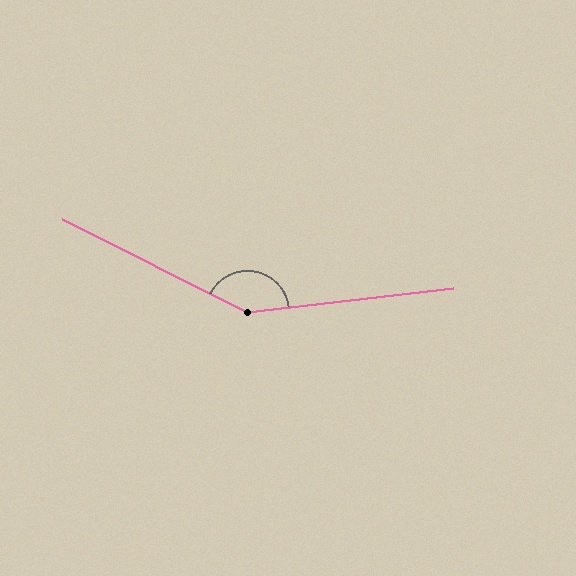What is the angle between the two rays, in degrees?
Approximately 147 degrees.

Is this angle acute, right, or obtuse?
It is obtuse.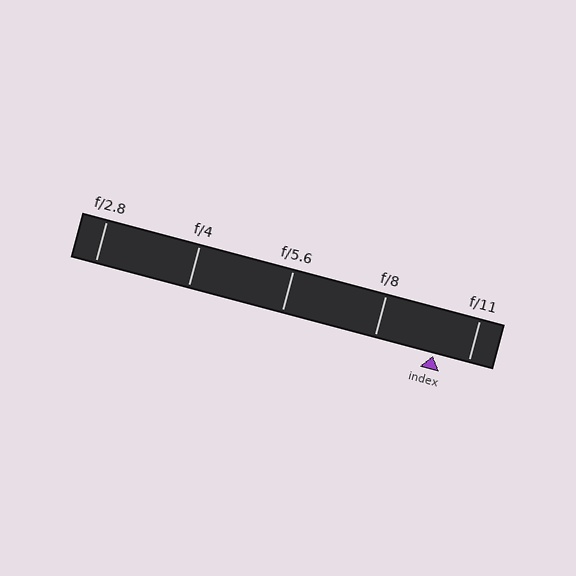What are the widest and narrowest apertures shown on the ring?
The widest aperture shown is f/2.8 and the narrowest is f/11.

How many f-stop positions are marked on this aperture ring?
There are 5 f-stop positions marked.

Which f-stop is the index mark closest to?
The index mark is closest to f/11.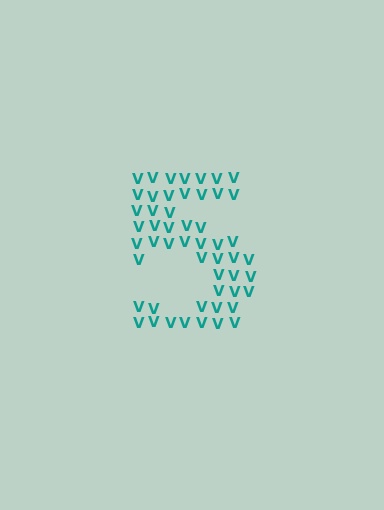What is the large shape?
The large shape is the digit 5.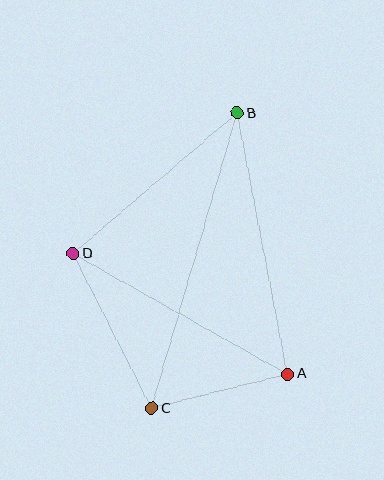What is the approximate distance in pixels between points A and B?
The distance between A and B is approximately 266 pixels.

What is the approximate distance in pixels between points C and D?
The distance between C and D is approximately 174 pixels.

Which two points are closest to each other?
Points A and C are closest to each other.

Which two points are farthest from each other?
Points B and C are farthest from each other.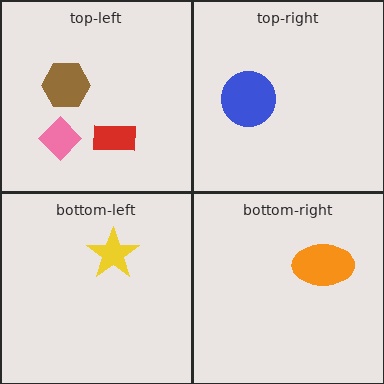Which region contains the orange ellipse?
The bottom-right region.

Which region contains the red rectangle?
The top-left region.